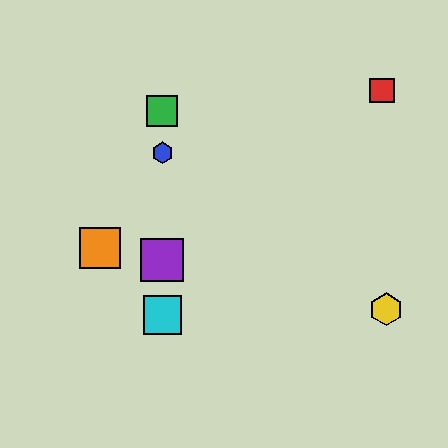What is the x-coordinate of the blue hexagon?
The blue hexagon is at x≈162.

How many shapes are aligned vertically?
4 shapes (the blue hexagon, the green square, the purple square, the cyan square) are aligned vertically.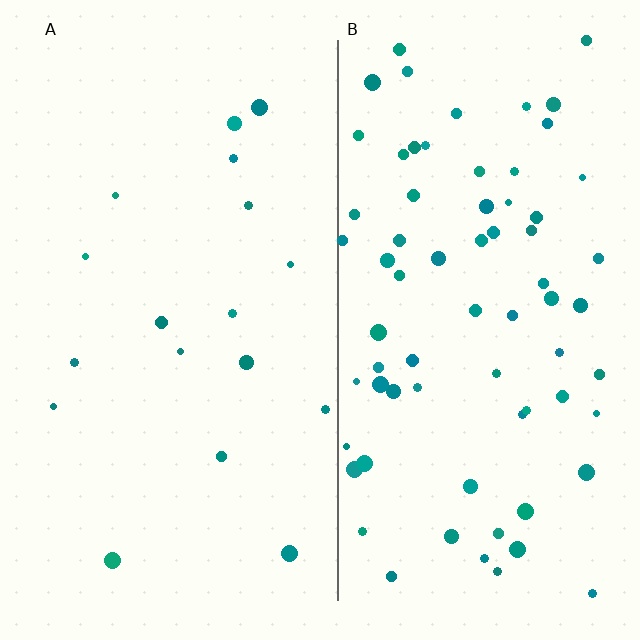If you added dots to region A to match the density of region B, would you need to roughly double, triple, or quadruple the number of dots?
Approximately quadruple.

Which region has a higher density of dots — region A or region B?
B (the right).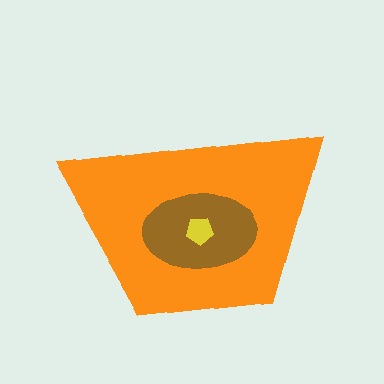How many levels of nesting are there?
3.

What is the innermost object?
The yellow pentagon.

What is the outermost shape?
The orange trapezoid.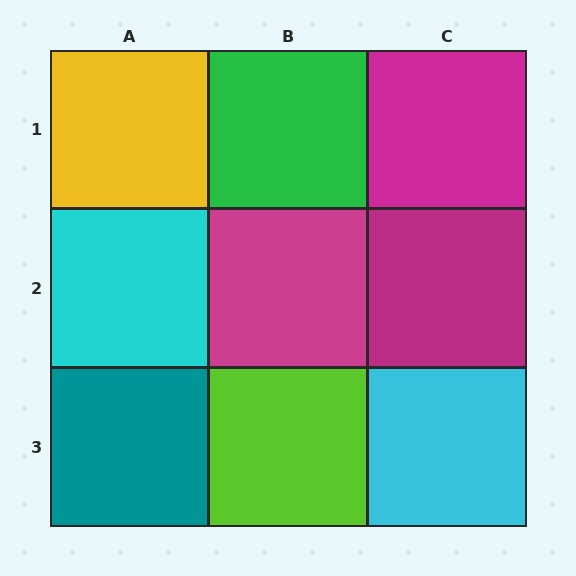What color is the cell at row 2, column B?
Magenta.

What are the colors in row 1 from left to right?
Yellow, green, magenta.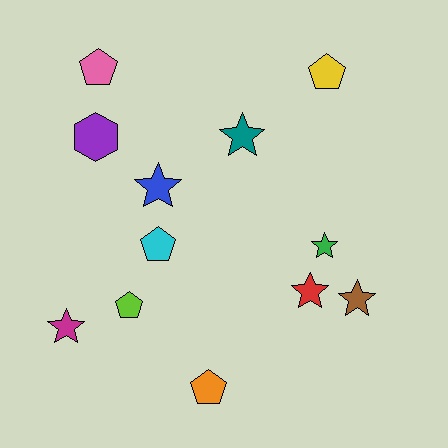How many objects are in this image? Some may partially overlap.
There are 12 objects.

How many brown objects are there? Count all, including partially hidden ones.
There is 1 brown object.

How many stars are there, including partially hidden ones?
There are 6 stars.